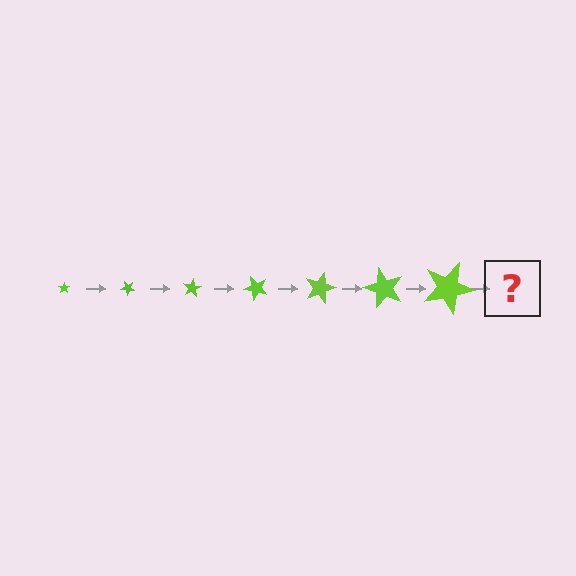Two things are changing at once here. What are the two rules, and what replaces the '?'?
The two rules are that the star grows larger each step and it rotates 40 degrees each step. The '?' should be a star, larger than the previous one and rotated 280 degrees from the start.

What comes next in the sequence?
The next element should be a star, larger than the previous one and rotated 280 degrees from the start.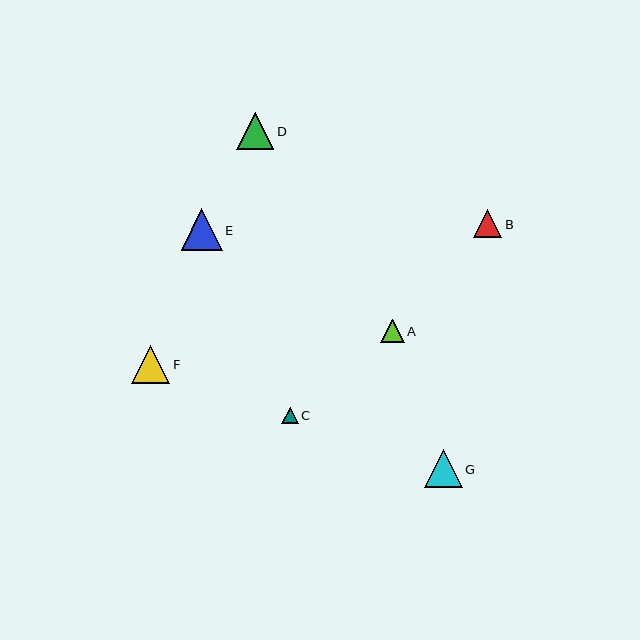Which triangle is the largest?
Triangle E is the largest with a size of approximately 41 pixels.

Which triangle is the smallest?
Triangle C is the smallest with a size of approximately 16 pixels.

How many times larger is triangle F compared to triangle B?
Triangle F is approximately 1.4 times the size of triangle B.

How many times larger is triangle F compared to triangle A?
Triangle F is approximately 1.6 times the size of triangle A.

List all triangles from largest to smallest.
From largest to smallest: E, F, G, D, B, A, C.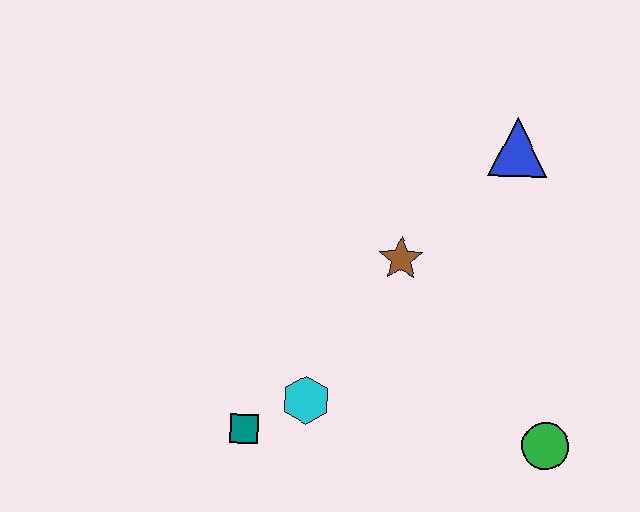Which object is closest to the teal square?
The cyan hexagon is closest to the teal square.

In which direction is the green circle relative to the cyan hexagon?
The green circle is to the right of the cyan hexagon.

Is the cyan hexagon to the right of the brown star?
No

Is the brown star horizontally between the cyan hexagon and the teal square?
No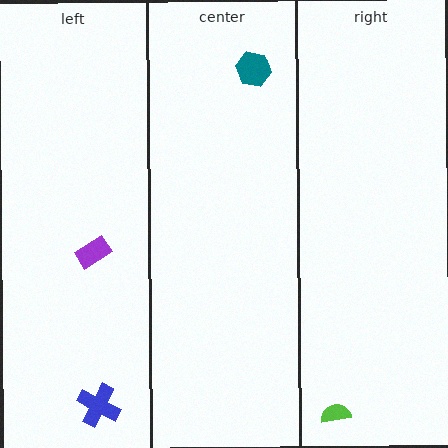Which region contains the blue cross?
The left region.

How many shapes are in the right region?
1.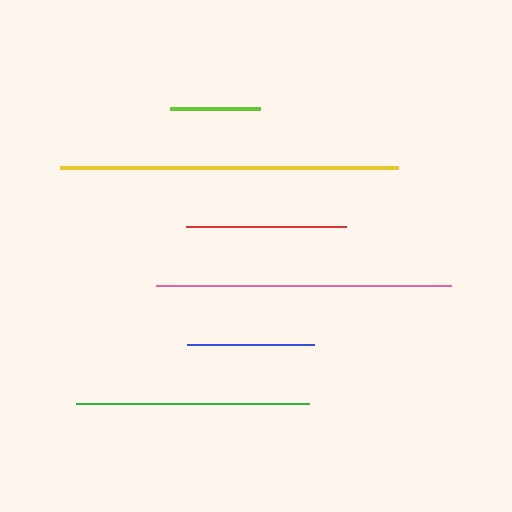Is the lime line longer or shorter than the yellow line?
The yellow line is longer than the lime line.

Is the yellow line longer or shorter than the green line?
The yellow line is longer than the green line.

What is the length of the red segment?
The red segment is approximately 160 pixels long.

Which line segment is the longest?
The yellow line is the longest at approximately 338 pixels.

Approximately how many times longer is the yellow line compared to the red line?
The yellow line is approximately 2.1 times the length of the red line.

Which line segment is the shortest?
The lime line is the shortest at approximately 90 pixels.